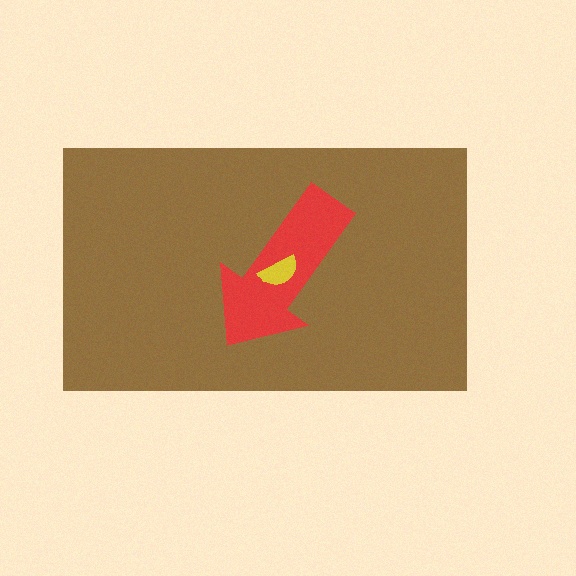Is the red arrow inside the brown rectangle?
Yes.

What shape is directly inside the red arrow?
The yellow semicircle.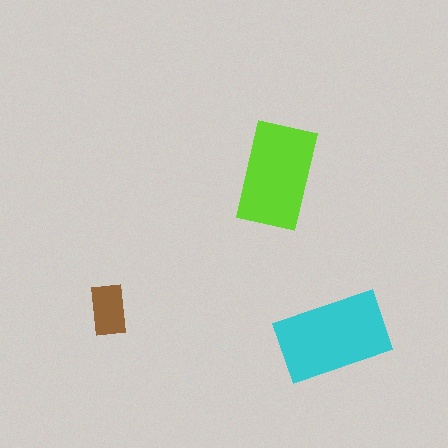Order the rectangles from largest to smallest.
the cyan one, the lime one, the brown one.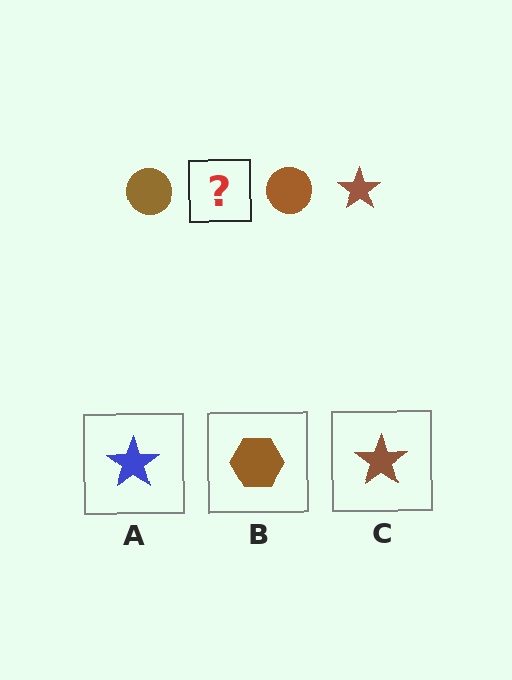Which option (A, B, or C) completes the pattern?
C.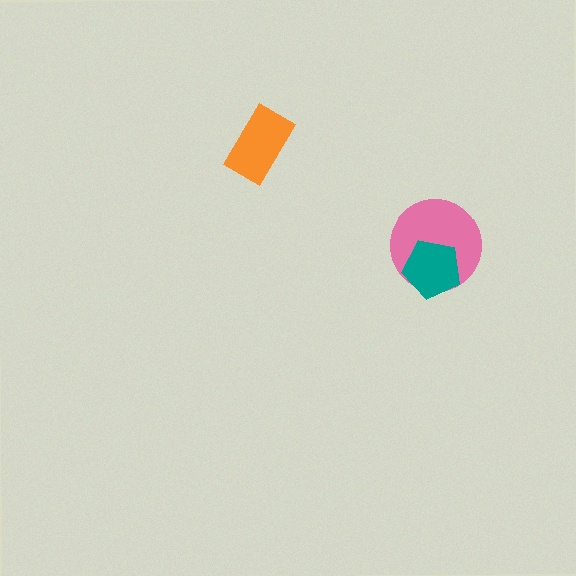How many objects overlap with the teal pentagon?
1 object overlaps with the teal pentagon.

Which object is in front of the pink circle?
The teal pentagon is in front of the pink circle.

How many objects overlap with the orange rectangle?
0 objects overlap with the orange rectangle.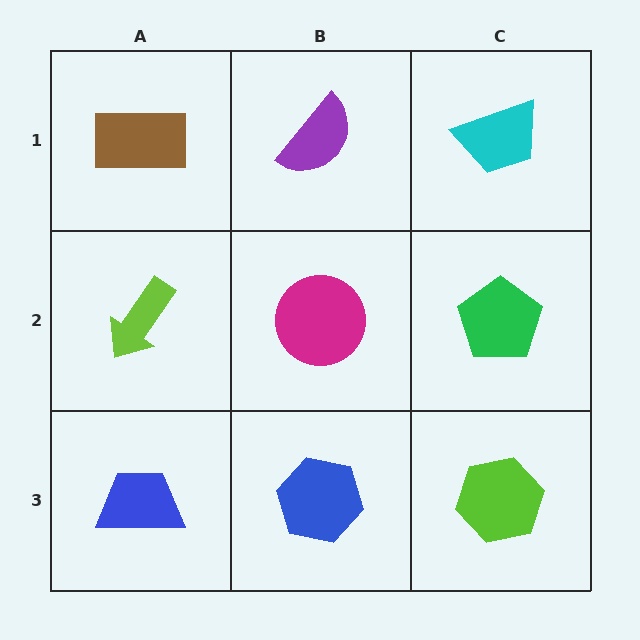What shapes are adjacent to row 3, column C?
A green pentagon (row 2, column C), a blue hexagon (row 3, column B).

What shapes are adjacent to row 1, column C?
A green pentagon (row 2, column C), a purple semicircle (row 1, column B).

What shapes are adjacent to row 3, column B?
A magenta circle (row 2, column B), a blue trapezoid (row 3, column A), a lime hexagon (row 3, column C).